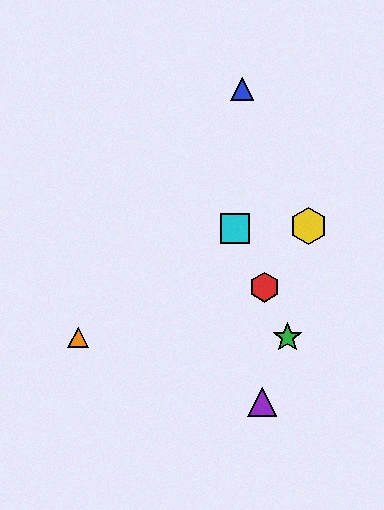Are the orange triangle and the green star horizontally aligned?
Yes, both are at y≈337.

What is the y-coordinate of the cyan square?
The cyan square is at y≈228.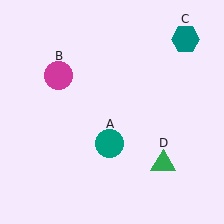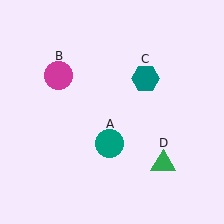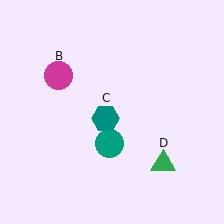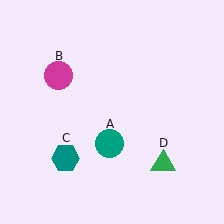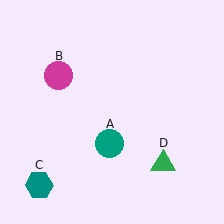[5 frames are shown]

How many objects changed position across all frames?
1 object changed position: teal hexagon (object C).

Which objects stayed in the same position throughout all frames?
Teal circle (object A) and magenta circle (object B) and green triangle (object D) remained stationary.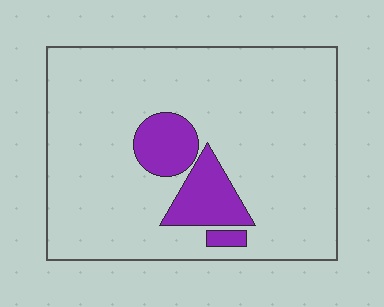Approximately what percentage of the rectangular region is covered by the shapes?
Approximately 15%.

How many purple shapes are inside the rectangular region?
3.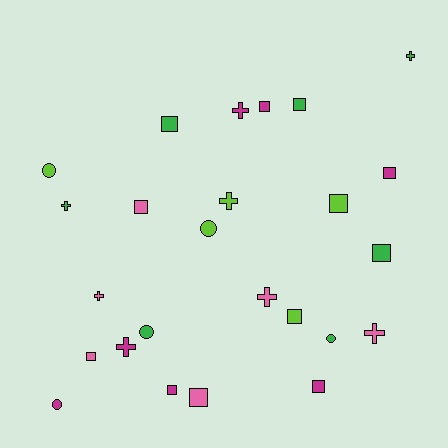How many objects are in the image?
There are 25 objects.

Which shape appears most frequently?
Square, with 12 objects.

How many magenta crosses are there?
There are 2 magenta crosses.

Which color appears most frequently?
Magenta, with 7 objects.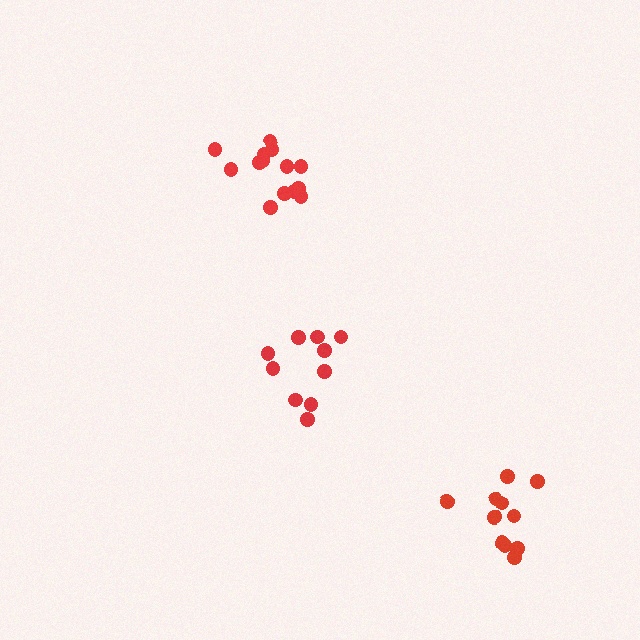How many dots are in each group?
Group 1: 10 dots, Group 2: 14 dots, Group 3: 11 dots (35 total).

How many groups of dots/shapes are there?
There are 3 groups.